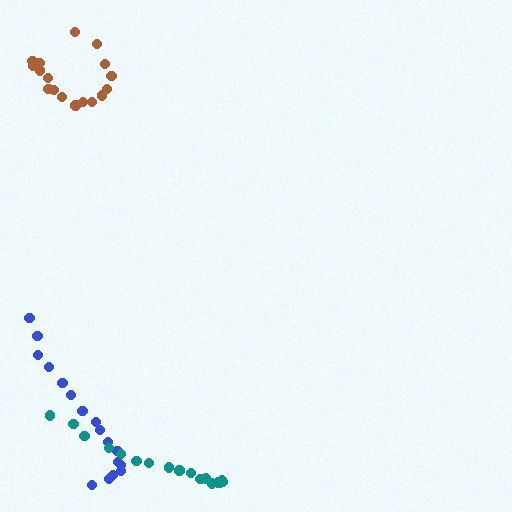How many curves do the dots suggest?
There are 3 distinct paths.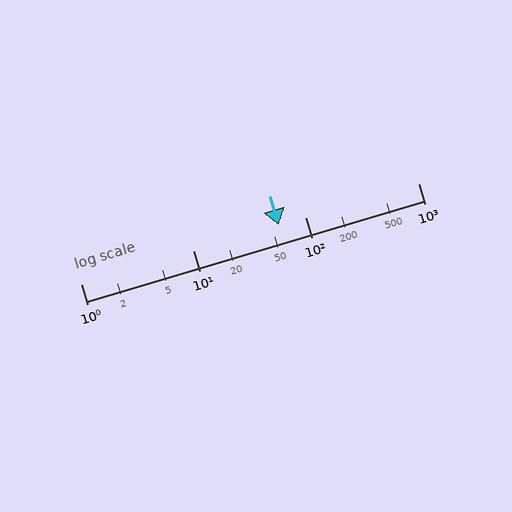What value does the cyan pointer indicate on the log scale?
The pointer indicates approximately 57.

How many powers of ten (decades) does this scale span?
The scale spans 3 decades, from 1 to 1000.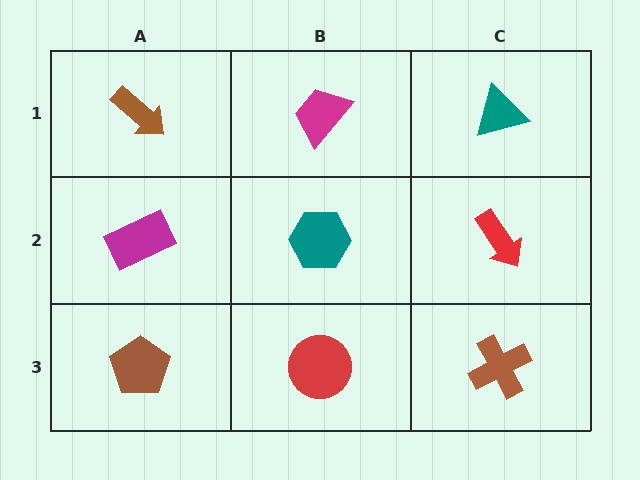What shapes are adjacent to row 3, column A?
A magenta rectangle (row 2, column A), a red circle (row 3, column B).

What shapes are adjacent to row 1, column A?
A magenta rectangle (row 2, column A), a magenta trapezoid (row 1, column B).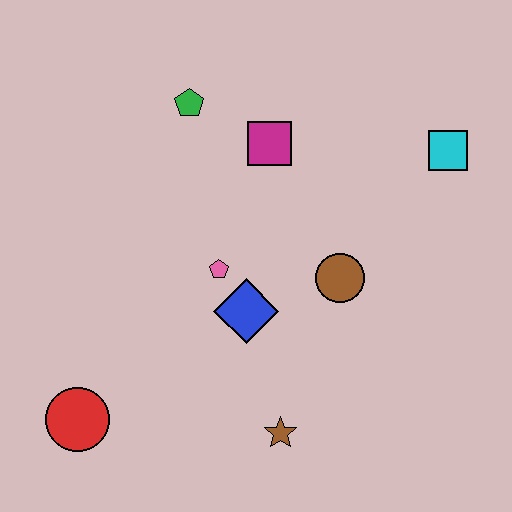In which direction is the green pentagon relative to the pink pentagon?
The green pentagon is above the pink pentagon.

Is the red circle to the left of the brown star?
Yes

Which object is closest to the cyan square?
The brown circle is closest to the cyan square.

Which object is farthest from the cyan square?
The red circle is farthest from the cyan square.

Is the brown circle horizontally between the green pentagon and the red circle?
No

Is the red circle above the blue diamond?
No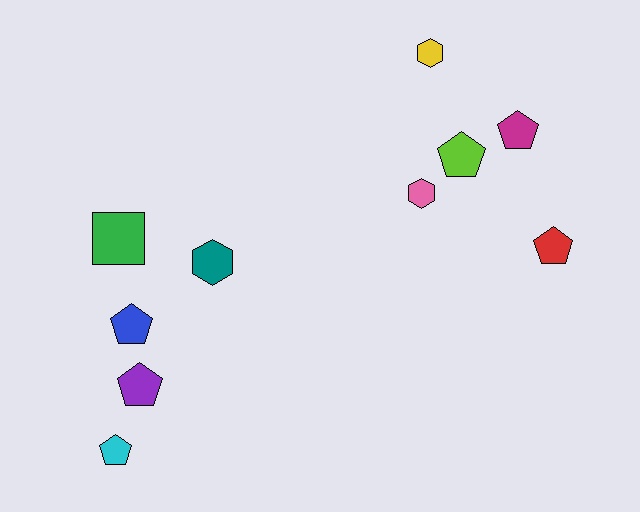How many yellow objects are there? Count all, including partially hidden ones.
There is 1 yellow object.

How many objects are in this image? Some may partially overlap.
There are 10 objects.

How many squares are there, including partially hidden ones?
There is 1 square.